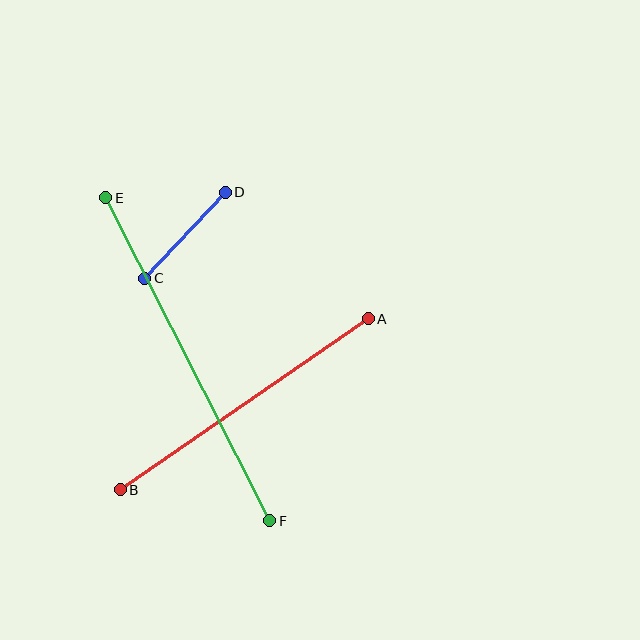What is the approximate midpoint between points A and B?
The midpoint is at approximately (244, 404) pixels.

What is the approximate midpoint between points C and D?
The midpoint is at approximately (185, 235) pixels.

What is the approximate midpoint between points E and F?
The midpoint is at approximately (188, 359) pixels.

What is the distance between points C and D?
The distance is approximately 118 pixels.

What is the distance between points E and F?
The distance is approximately 362 pixels.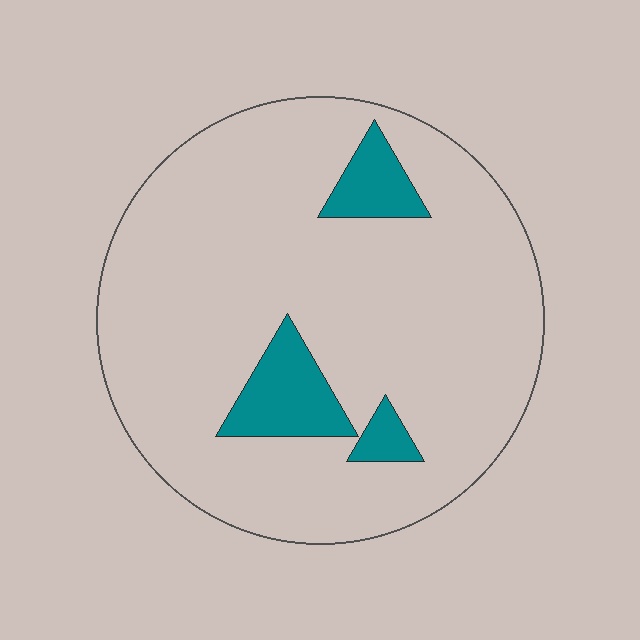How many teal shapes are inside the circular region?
3.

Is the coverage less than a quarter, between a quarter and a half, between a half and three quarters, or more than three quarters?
Less than a quarter.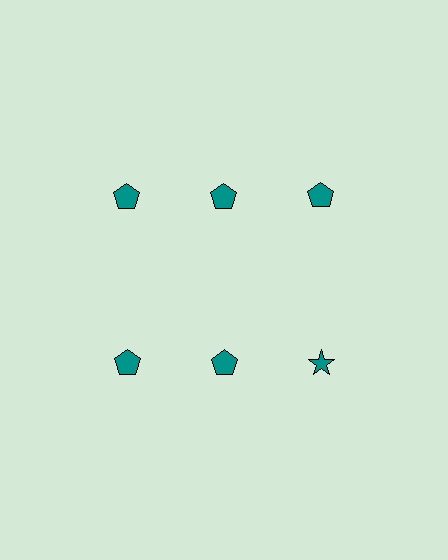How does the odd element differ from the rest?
It has a different shape: star instead of pentagon.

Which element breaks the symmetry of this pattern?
The teal star in the second row, center column breaks the symmetry. All other shapes are teal pentagons.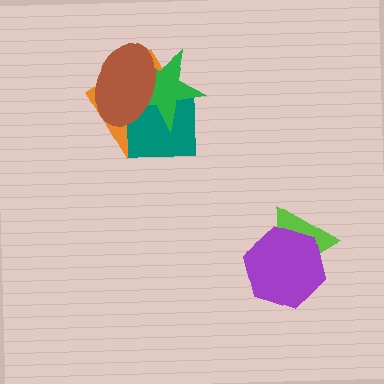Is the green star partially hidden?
Yes, it is partially covered by another shape.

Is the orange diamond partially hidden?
Yes, it is partially covered by another shape.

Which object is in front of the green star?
The brown ellipse is in front of the green star.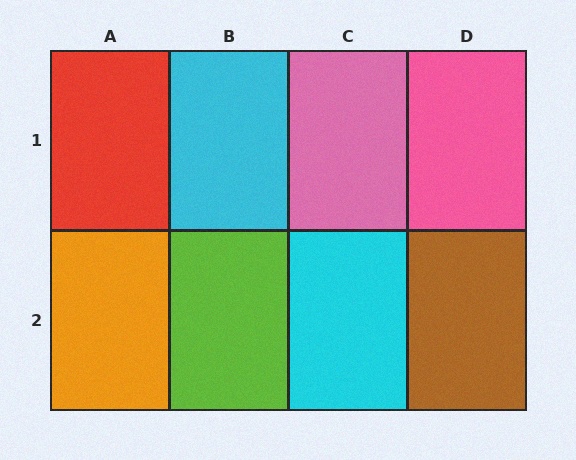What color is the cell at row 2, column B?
Lime.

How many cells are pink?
2 cells are pink.